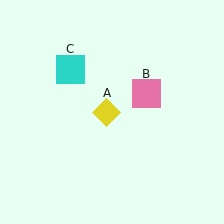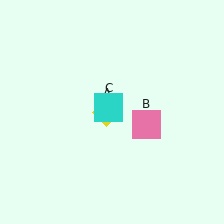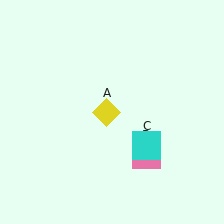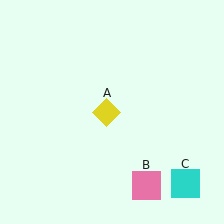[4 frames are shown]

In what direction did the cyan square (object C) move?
The cyan square (object C) moved down and to the right.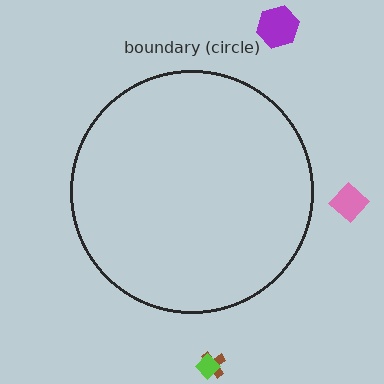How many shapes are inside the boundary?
0 inside, 4 outside.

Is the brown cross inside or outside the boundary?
Outside.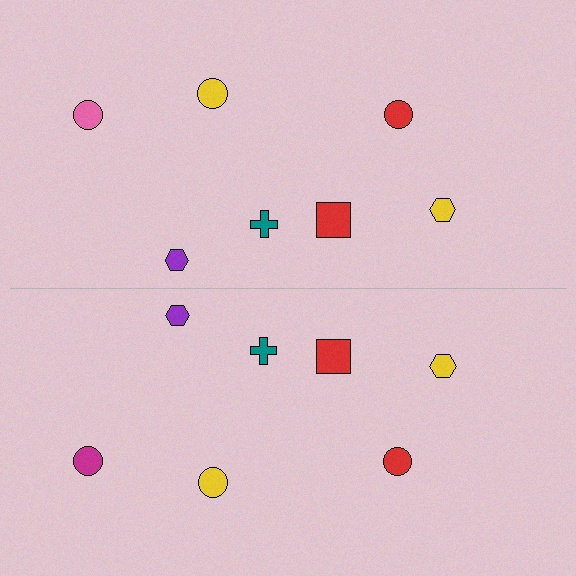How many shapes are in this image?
There are 14 shapes in this image.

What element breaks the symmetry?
The magenta circle on the bottom side breaks the symmetry — its mirror counterpart is pink.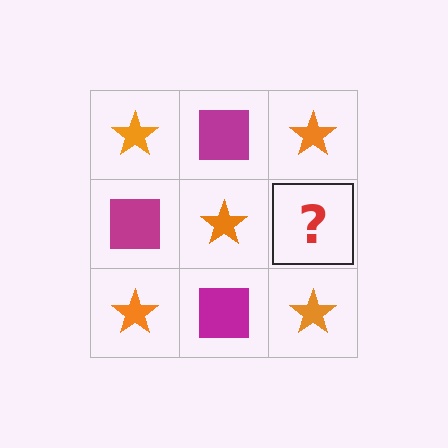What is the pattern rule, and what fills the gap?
The rule is that it alternates orange star and magenta square in a checkerboard pattern. The gap should be filled with a magenta square.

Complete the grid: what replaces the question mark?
The question mark should be replaced with a magenta square.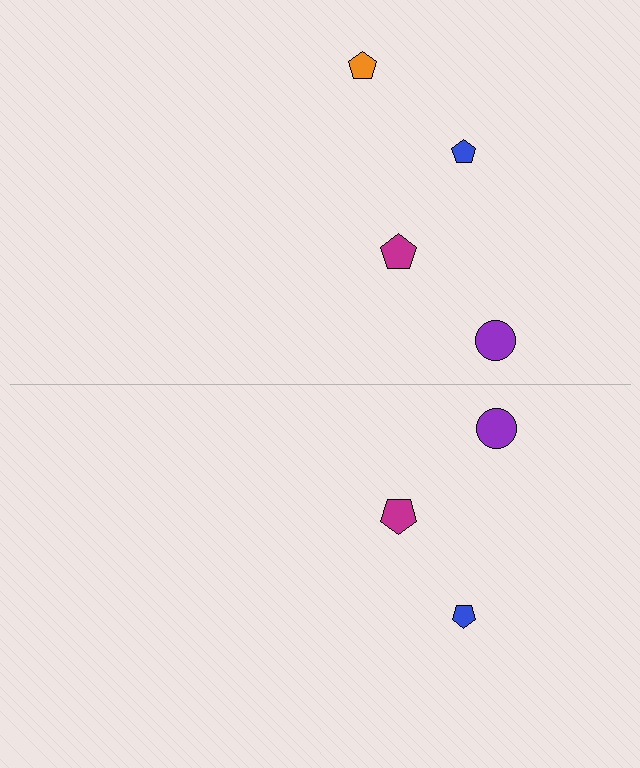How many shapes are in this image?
There are 7 shapes in this image.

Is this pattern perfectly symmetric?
No, the pattern is not perfectly symmetric. A orange pentagon is missing from the bottom side.